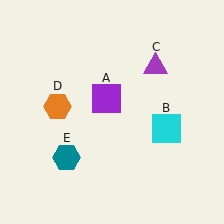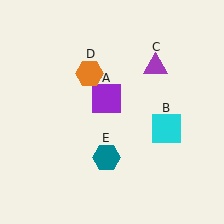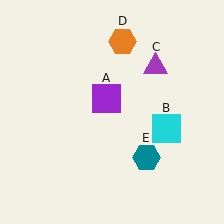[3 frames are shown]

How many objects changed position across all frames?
2 objects changed position: orange hexagon (object D), teal hexagon (object E).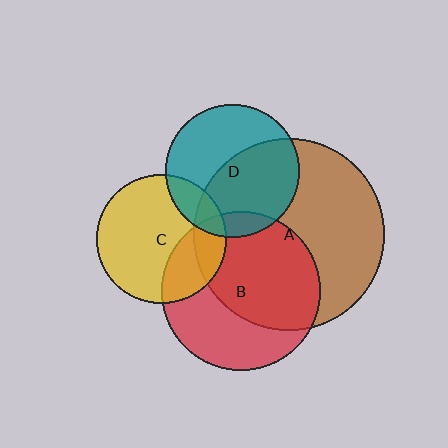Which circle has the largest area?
Circle A (brown).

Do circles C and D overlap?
Yes.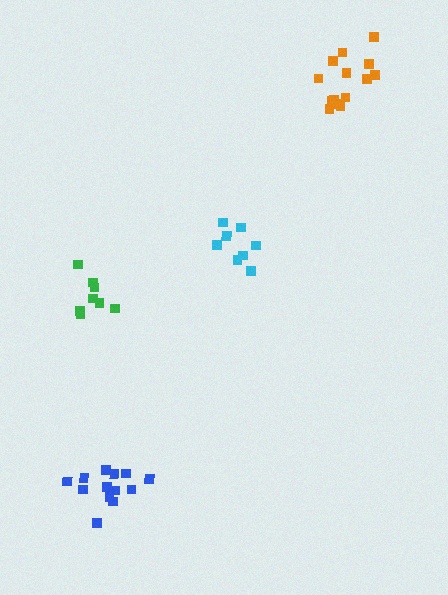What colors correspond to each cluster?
The clusters are colored: green, cyan, blue, orange.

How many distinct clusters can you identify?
There are 4 distinct clusters.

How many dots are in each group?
Group 1: 8 dots, Group 2: 8 dots, Group 3: 13 dots, Group 4: 14 dots (43 total).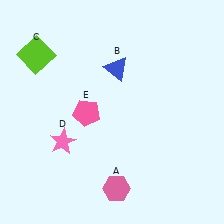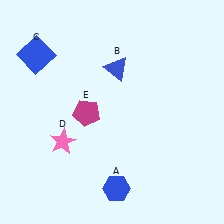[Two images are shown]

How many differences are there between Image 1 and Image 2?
There are 3 differences between the two images.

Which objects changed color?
A changed from pink to blue. C changed from lime to blue. E changed from pink to magenta.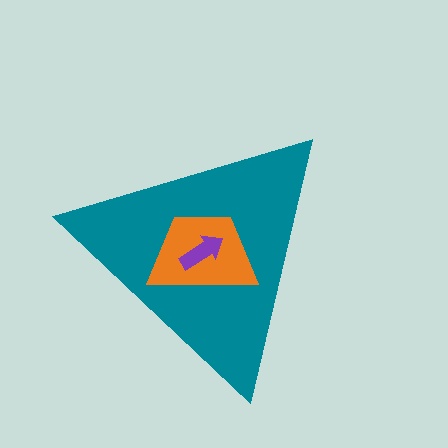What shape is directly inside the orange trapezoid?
The purple arrow.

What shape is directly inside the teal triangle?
The orange trapezoid.